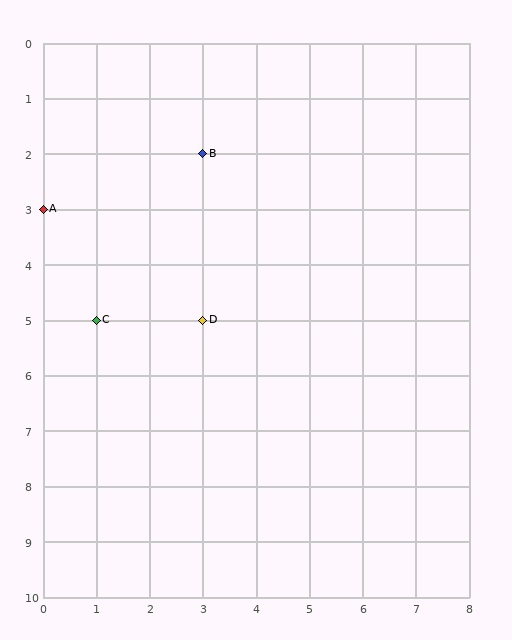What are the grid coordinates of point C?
Point C is at grid coordinates (1, 5).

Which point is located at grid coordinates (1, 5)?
Point C is at (1, 5).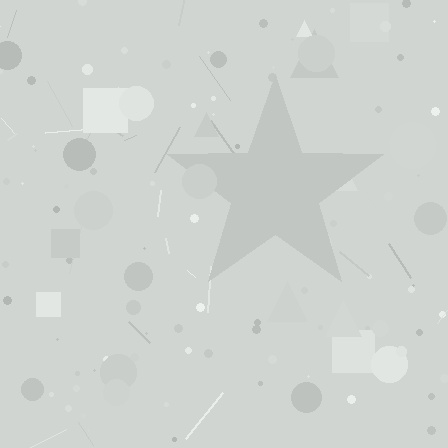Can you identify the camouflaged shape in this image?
The camouflaged shape is a star.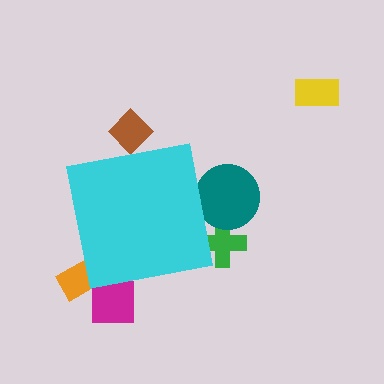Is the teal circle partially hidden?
Yes, the teal circle is partially hidden behind the cyan square.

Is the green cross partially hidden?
Yes, the green cross is partially hidden behind the cyan square.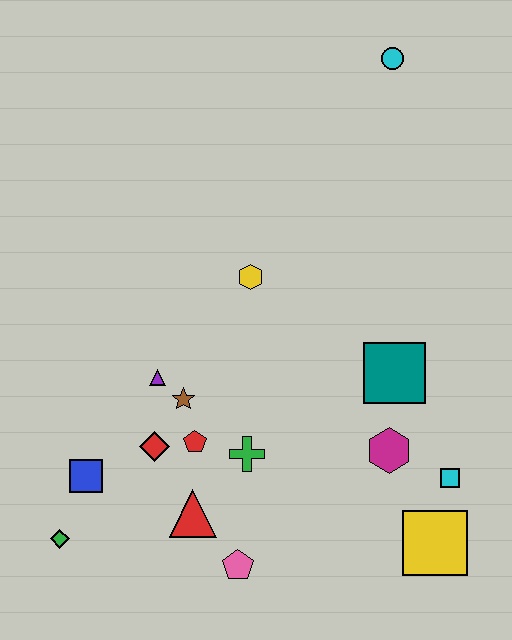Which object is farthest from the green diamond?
The cyan circle is farthest from the green diamond.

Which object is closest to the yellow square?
The cyan square is closest to the yellow square.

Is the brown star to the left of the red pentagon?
Yes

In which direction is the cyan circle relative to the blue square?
The cyan circle is above the blue square.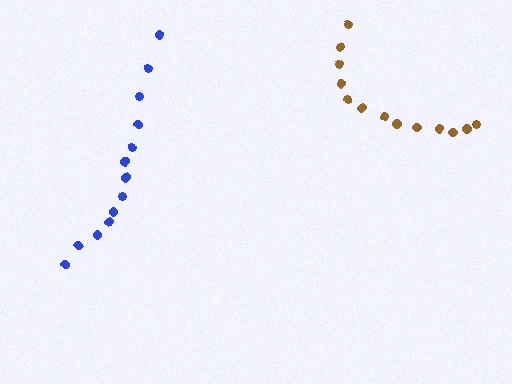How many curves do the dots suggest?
There are 2 distinct paths.